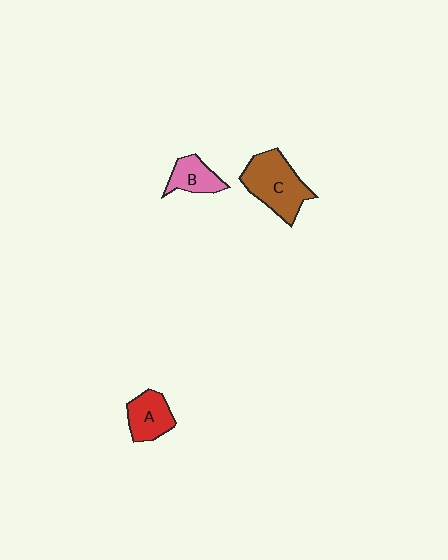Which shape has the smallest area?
Shape B (pink).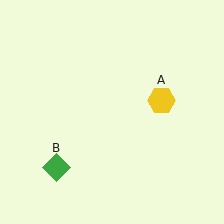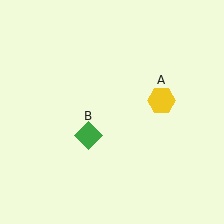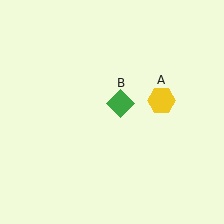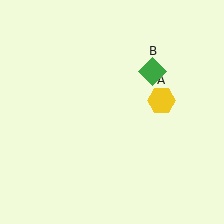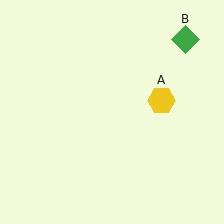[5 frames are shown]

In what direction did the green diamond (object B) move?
The green diamond (object B) moved up and to the right.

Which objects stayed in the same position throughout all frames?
Yellow hexagon (object A) remained stationary.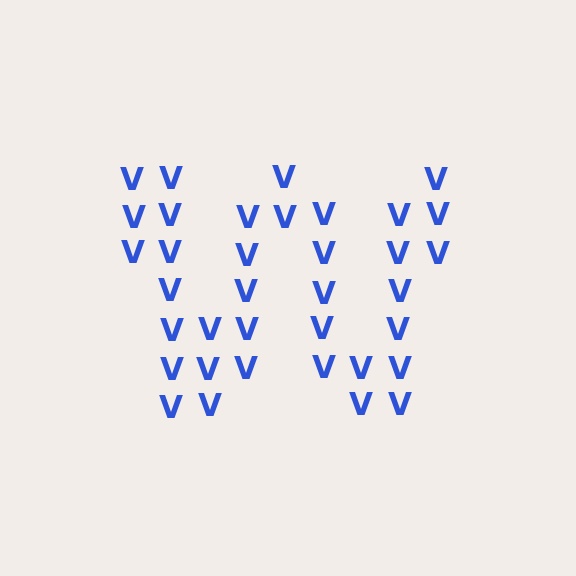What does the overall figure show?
The overall figure shows the letter W.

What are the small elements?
The small elements are letter V's.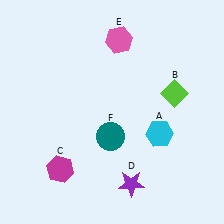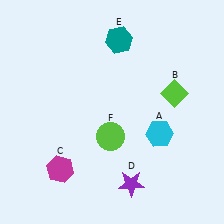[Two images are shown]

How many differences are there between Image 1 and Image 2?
There are 2 differences between the two images.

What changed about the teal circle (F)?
In Image 1, F is teal. In Image 2, it changed to lime.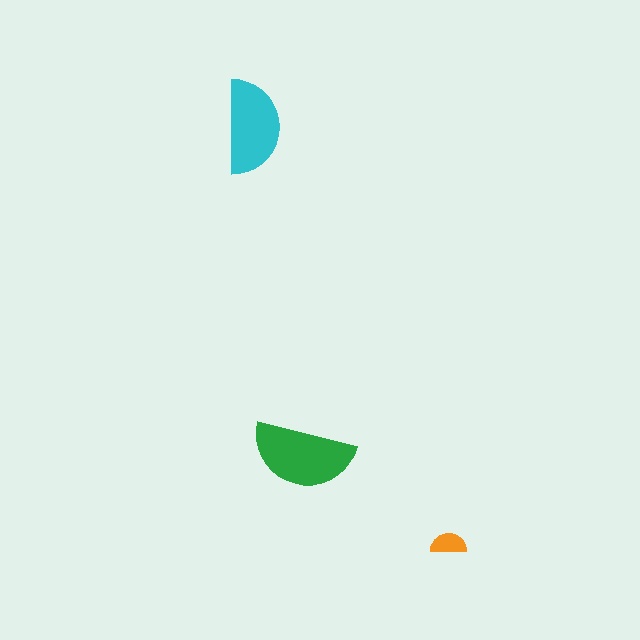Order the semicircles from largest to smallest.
the green one, the cyan one, the orange one.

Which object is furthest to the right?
The orange semicircle is rightmost.